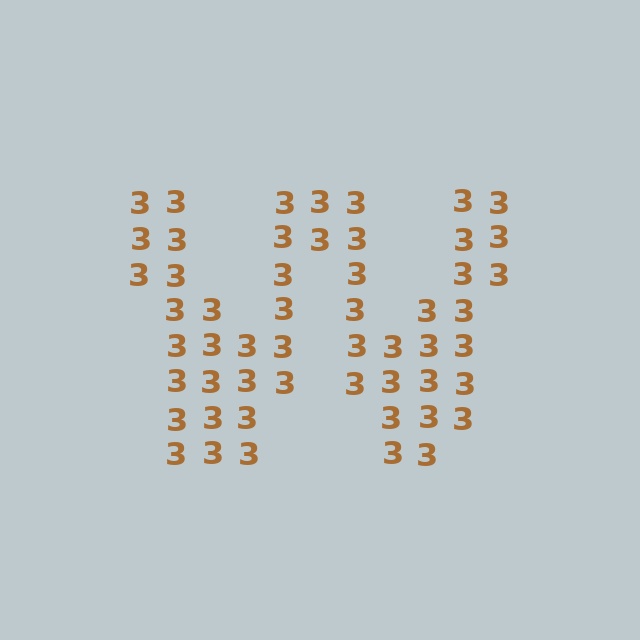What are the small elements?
The small elements are digit 3's.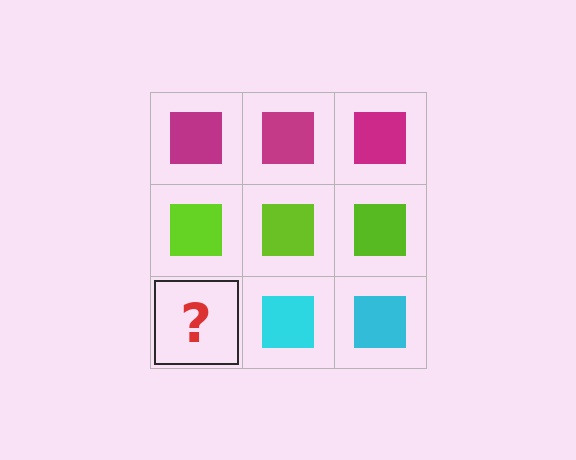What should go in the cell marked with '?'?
The missing cell should contain a cyan square.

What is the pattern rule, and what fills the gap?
The rule is that each row has a consistent color. The gap should be filled with a cyan square.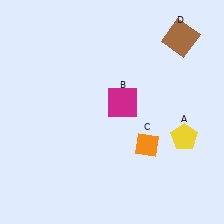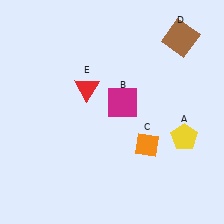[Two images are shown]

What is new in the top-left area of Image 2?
A red triangle (E) was added in the top-left area of Image 2.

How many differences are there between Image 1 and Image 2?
There is 1 difference between the two images.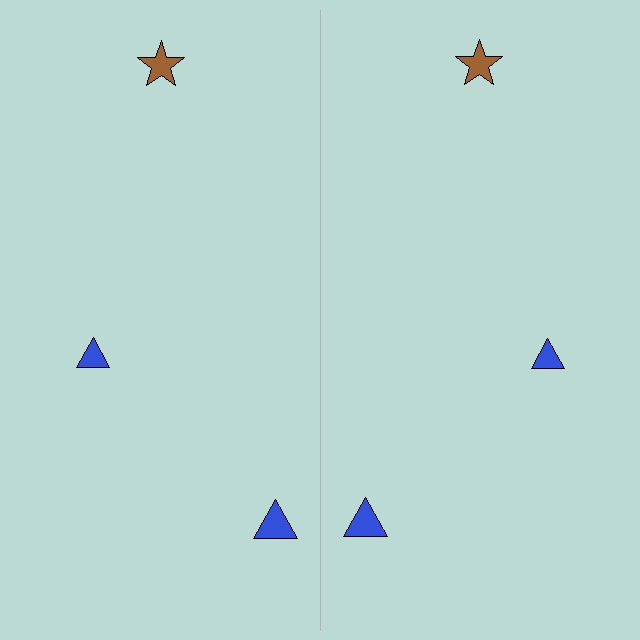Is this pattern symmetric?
Yes, this pattern has bilateral (reflection) symmetry.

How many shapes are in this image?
There are 6 shapes in this image.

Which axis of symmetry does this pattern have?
The pattern has a vertical axis of symmetry running through the center of the image.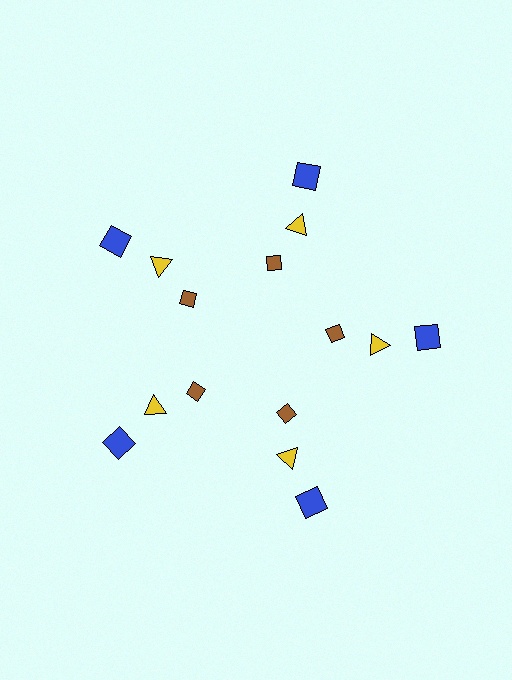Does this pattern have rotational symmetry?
Yes, this pattern has 5-fold rotational symmetry. It looks the same after rotating 72 degrees around the center.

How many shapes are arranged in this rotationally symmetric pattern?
There are 15 shapes, arranged in 5 groups of 3.